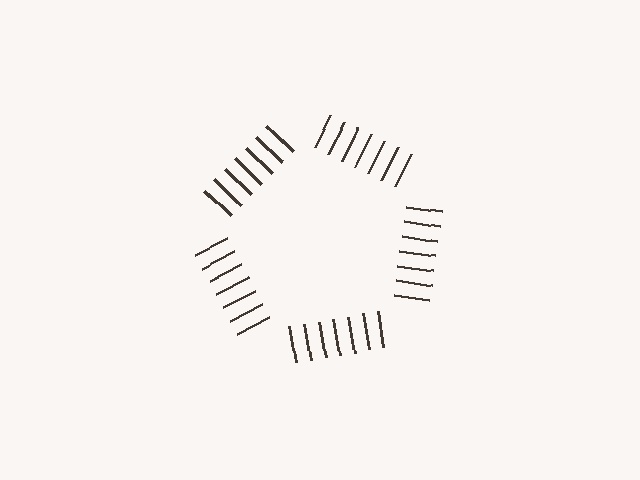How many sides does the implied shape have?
5 sides — the line-ends trace a pentagon.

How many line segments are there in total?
35 — 7 along each of the 5 edges.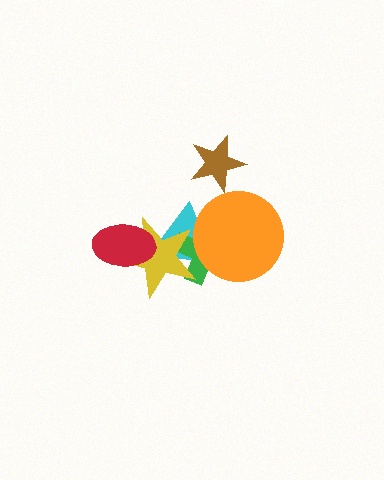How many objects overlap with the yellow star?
3 objects overlap with the yellow star.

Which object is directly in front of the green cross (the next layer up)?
The orange circle is directly in front of the green cross.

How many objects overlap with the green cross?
3 objects overlap with the green cross.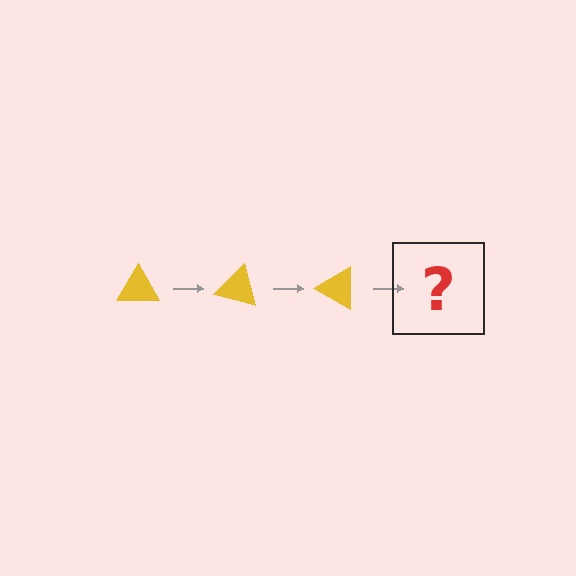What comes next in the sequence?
The next element should be a yellow triangle rotated 45 degrees.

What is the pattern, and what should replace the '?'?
The pattern is that the triangle rotates 15 degrees each step. The '?' should be a yellow triangle rotated 45 degrees.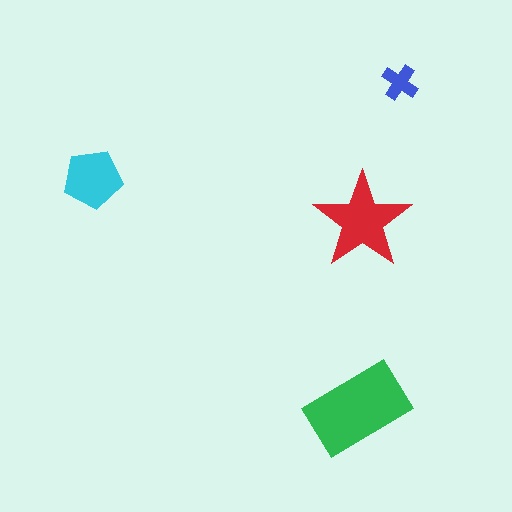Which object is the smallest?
The blue cross.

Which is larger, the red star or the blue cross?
The red star.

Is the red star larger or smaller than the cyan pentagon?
Larger.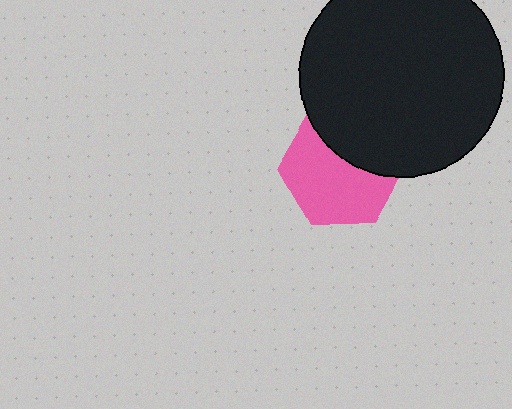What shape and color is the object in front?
The object in front is a black circle.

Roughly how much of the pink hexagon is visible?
About half of it is visible (roughly 64%).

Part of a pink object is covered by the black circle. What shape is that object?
It is a hexagon.